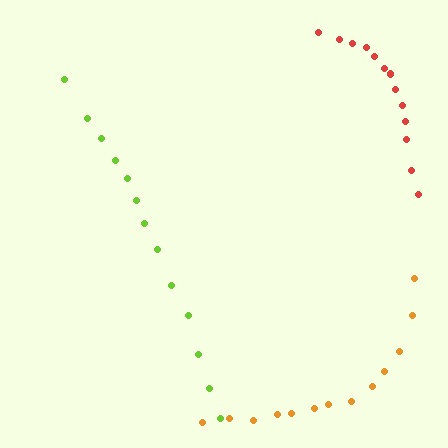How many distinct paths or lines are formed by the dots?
There are 3 distinct paths.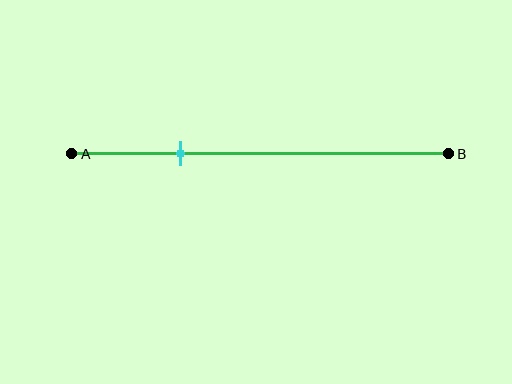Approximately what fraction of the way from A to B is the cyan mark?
The cyan mark is approximately 30% of the way from A to B.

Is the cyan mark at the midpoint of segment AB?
No, the mark is at about 30% from A, not at the 50% midpoint.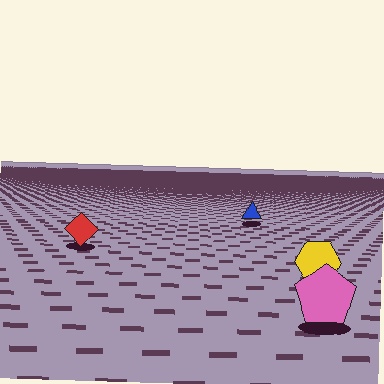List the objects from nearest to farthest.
From nearest to farthest: the pink pentagon, the yellow hexagon, the red diamond, the blue triangle.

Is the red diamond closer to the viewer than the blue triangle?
Yes. The red diamond is closer — you can tell from the texture gradient: the ground texture is coarser near it.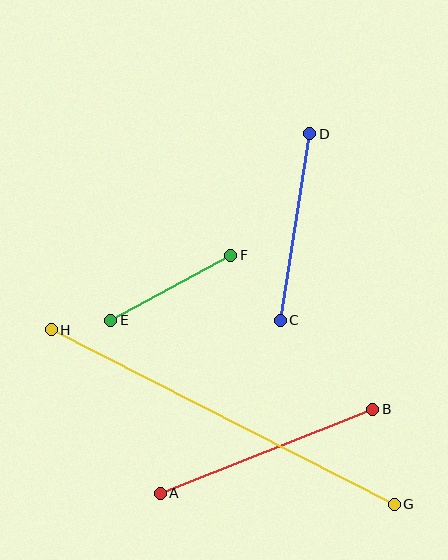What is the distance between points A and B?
The distance is approximately 229 pixels.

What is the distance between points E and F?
The distance is approximately 136 pixels.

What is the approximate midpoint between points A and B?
The midpoint is at approximately (267, 451) pixels.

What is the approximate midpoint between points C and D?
The midpoint is at approximately (295, 227) pixels.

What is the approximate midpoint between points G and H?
The midpoint is at approximately (223, 417) pixels.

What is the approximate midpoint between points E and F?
The midpoint is at approximately (171, 288) pixels.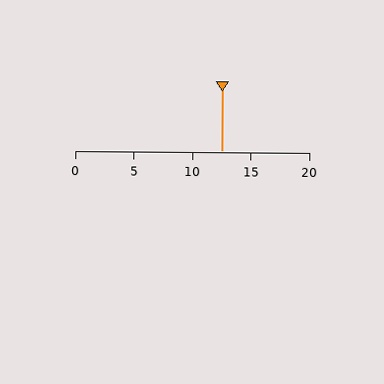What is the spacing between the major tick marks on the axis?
The major ticks are spaced 5 apart.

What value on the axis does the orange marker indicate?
The marker indicates approximately 12.5.